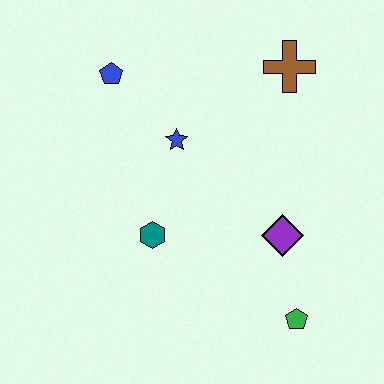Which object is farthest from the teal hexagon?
The brown cross is farthest from the teal hexagon.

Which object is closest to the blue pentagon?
The blue star is closest to the blue pentagon.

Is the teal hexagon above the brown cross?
No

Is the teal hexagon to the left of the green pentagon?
Yes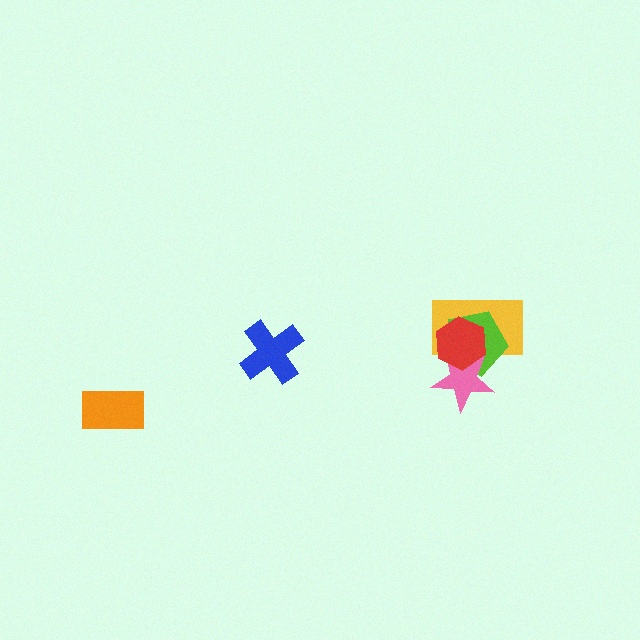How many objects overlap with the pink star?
3 objects overlap with the pink star.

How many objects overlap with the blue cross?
0 objects overlap with the blue cross.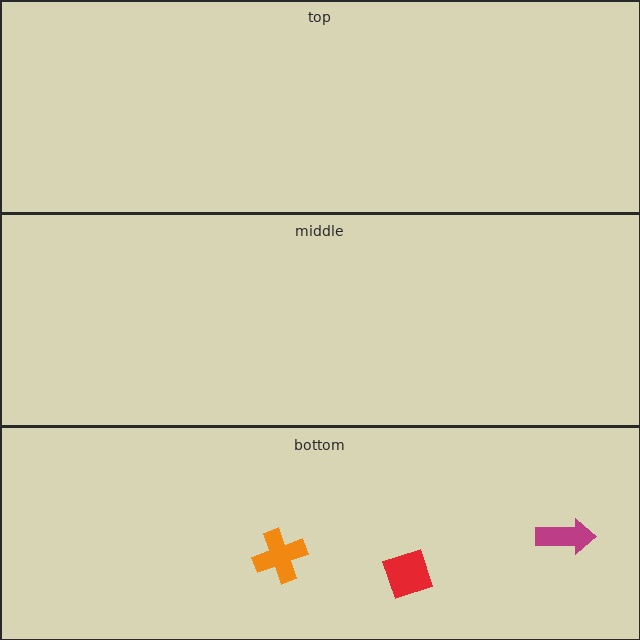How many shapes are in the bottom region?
3.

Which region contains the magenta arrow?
The bottom region.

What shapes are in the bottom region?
The orange cross, the red diamond, the magenta arrow.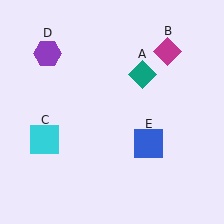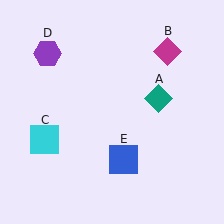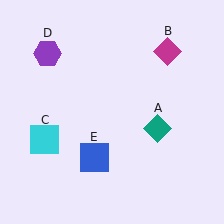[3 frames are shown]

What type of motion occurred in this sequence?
The teal diamond (object A), blue square (object E) rotated clockwise around the center of the scene.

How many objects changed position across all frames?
2 objects changed position: teal diamond (object A), blue square (object E).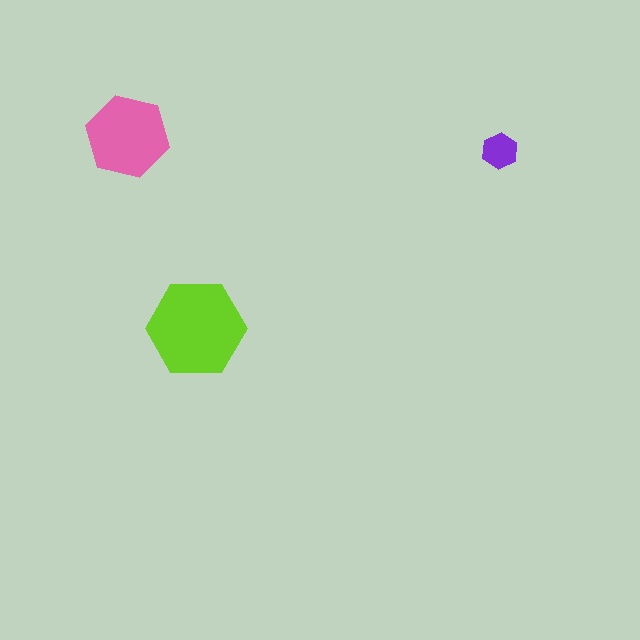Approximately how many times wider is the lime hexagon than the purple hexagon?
About 2.5 times wider.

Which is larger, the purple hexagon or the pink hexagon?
The pink one.